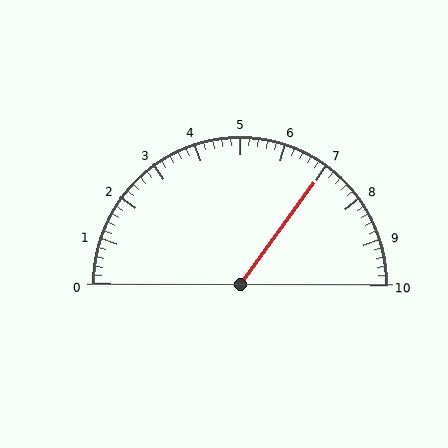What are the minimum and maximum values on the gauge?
The gauge ranges from 0 to 10.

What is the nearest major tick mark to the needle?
The nearest major tick mark is 7.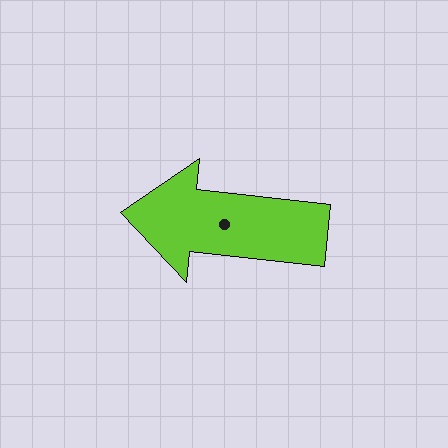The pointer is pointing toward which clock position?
Roughly 9 o'clock.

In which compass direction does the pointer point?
West.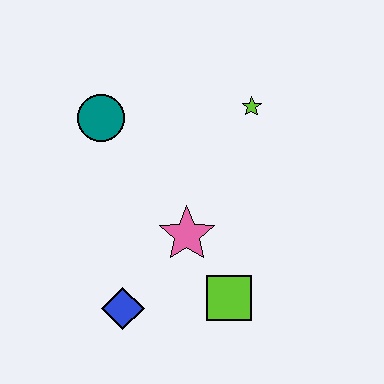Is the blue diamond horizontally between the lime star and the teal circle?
Yes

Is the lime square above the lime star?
No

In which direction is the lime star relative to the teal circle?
The lime star is to the right of the teal circle.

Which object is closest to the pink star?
The lime square is closest to the pink star.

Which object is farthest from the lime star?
The blue diamond is farthest from the lime star.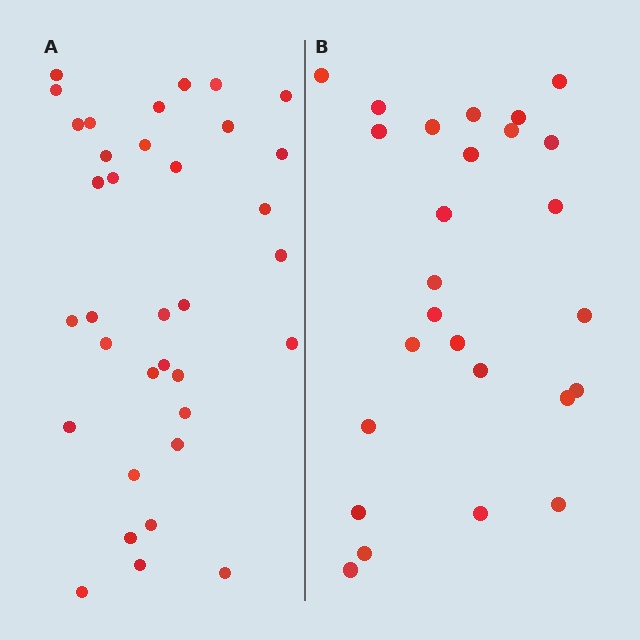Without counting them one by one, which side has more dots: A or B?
Region A (the left region) has more dots.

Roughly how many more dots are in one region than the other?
Region A has roughly 8 or so more dots than region B.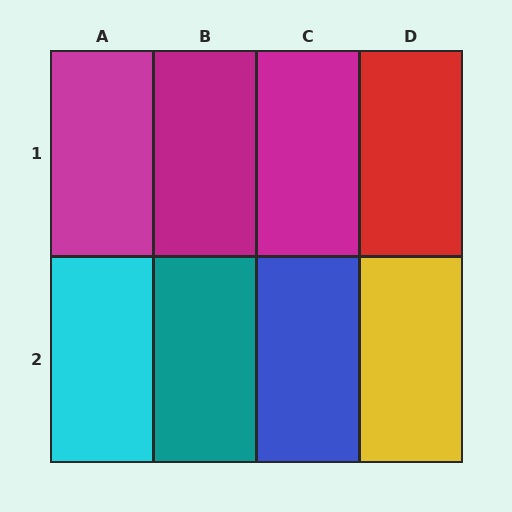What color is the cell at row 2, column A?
Cyan.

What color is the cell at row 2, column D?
Yellow.